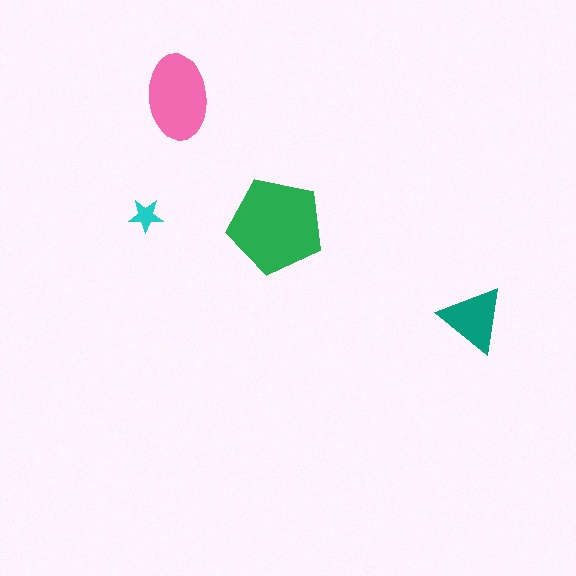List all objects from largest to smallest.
The green pentagon, the pink ellipse, the teal triangle, the cyan star.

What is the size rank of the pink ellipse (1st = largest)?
2nd.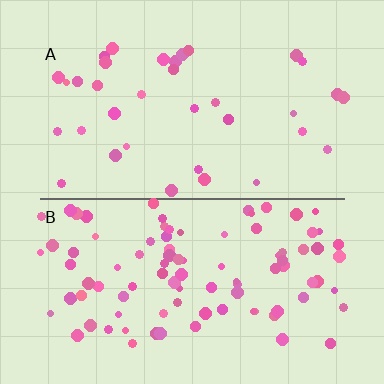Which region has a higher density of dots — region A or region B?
B (the bottom).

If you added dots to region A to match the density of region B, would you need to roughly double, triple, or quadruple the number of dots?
Approximately triple.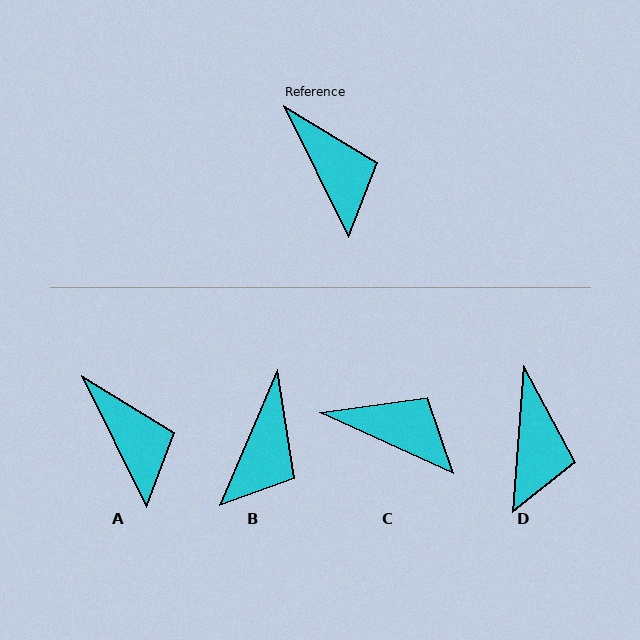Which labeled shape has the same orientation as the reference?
A.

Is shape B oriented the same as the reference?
No, it is off by about 49 degrees.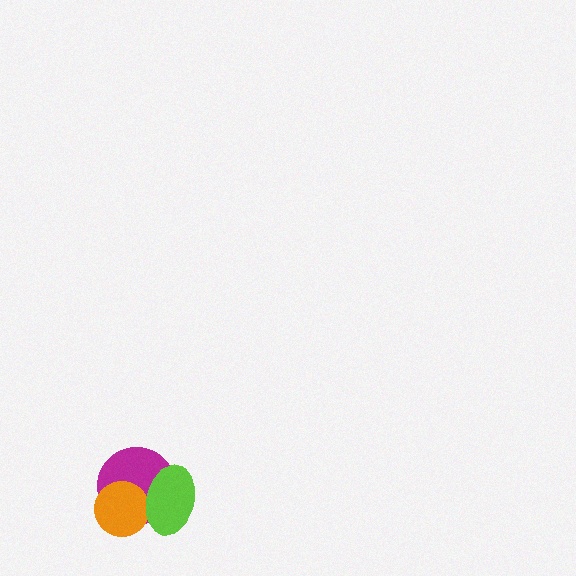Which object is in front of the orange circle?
The lime ellipse is in front of the orange circle.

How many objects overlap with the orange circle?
2 objects overlap with the orange circle.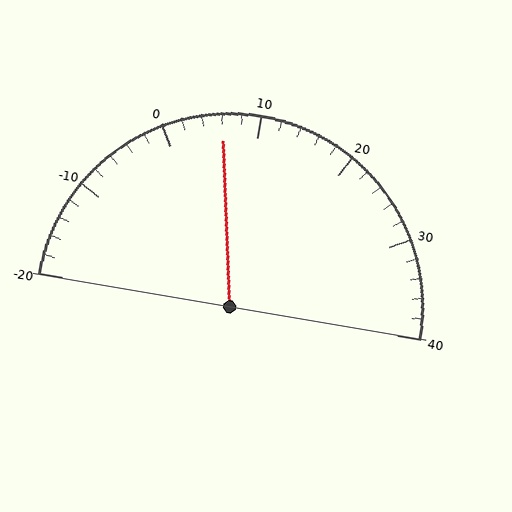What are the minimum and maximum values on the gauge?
The gauge ranges from -20 to 40.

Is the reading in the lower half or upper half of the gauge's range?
The reading is in the lower half of the range (-20 to 40).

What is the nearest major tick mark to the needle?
The nearest major tick mark is 10.